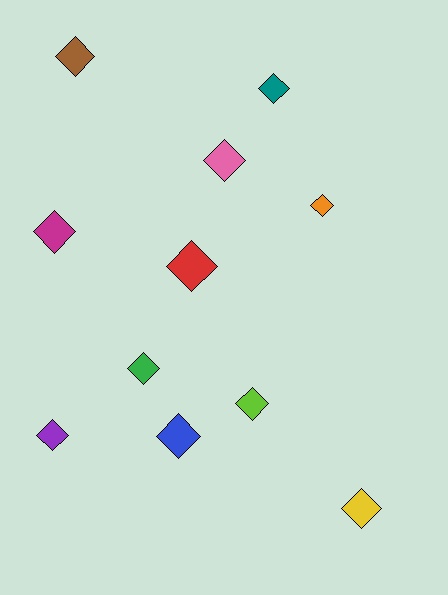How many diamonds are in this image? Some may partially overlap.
There are 11 diamonds.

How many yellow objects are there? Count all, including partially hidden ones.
There is 1 yellow object.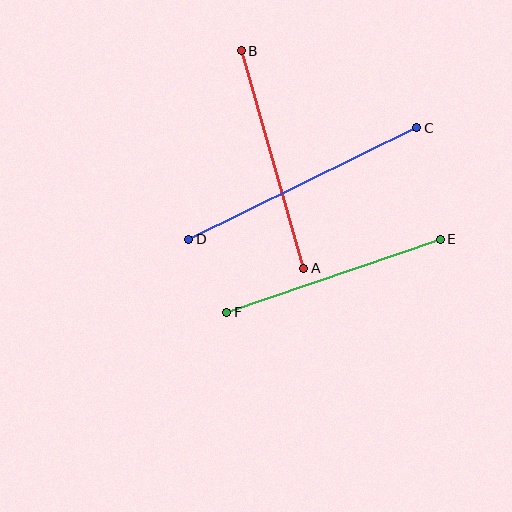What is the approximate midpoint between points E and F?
The midpoint is at approximately (333, 276) pixels.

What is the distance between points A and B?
The distance is approximately 226 pixels.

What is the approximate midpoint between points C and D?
The midpoint is at approximately (303, 184) pixels.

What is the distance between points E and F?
The distance is approximately 225 pixels.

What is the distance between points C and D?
The distance is approximately 254 pixels.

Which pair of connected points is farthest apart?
Points C and D are farthest apart.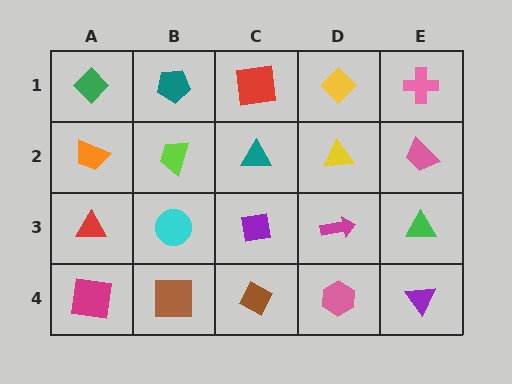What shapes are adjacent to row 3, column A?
An orange trapezoid (row 2, column A), a magenta square (row 4, column A), a cyan circle (row 3, column B).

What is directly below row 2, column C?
A purple square.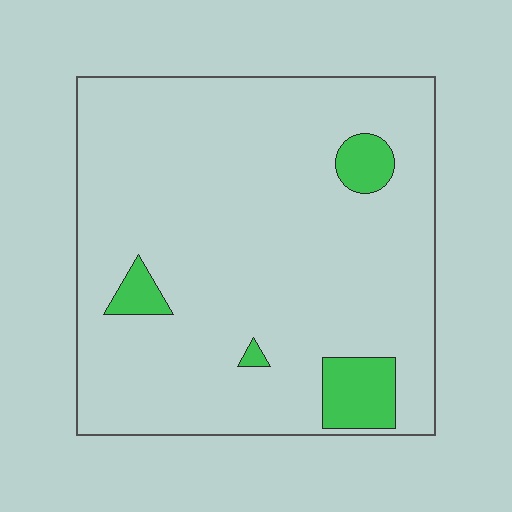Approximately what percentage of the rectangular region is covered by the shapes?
Approximately 10%.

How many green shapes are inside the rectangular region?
4.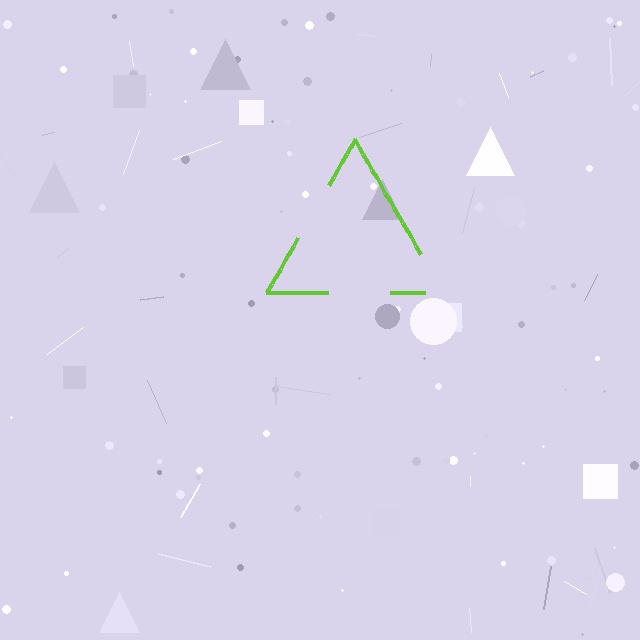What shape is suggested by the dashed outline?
The dashed outline suggests a triangle.